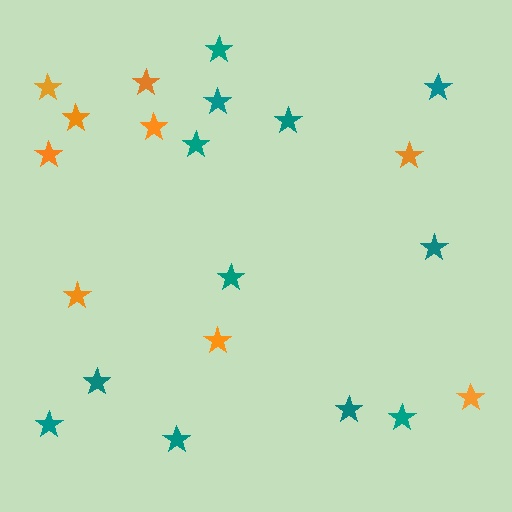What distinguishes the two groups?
There are 2 groups: one group of teal stars (12) and one group of orange stars (9).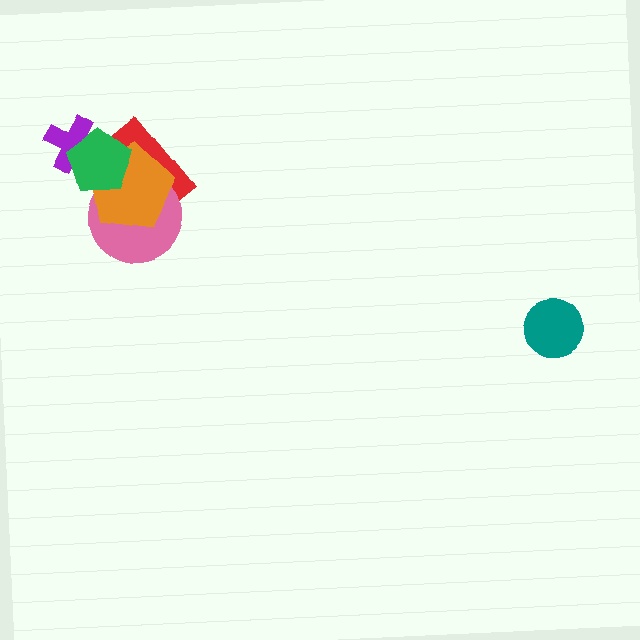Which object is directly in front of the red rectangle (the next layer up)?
The pink circle is directly in front of the red rectangle.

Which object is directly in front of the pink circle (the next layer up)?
The orange pentagon is directly in front of the pink circle.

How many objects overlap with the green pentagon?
4 objects overlap with the green pentagon.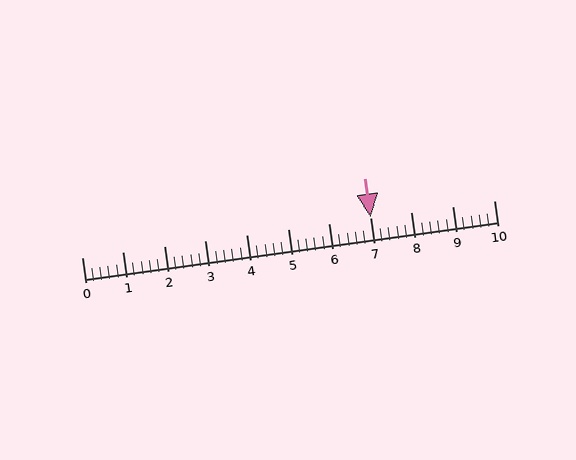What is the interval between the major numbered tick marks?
The major tick marks are spaced 1 units apart.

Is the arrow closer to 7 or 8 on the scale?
The arrow is closer to 7.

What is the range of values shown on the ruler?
The ruler shows values from 0 to 10.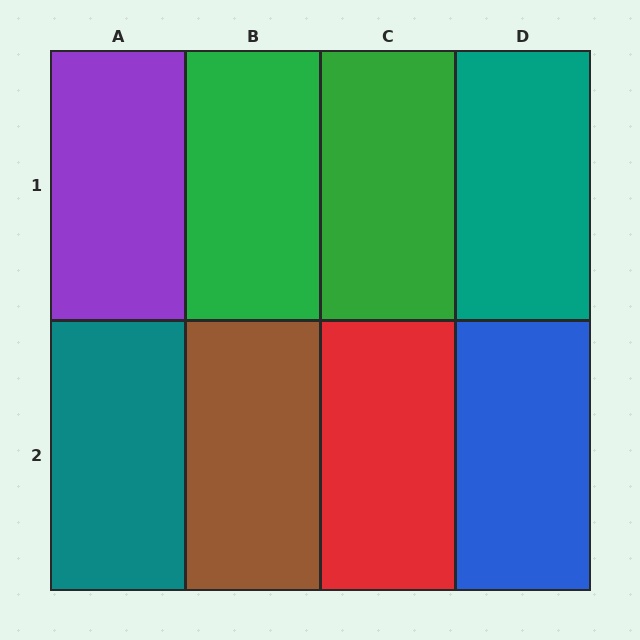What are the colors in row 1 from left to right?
Purple, green, green, teal.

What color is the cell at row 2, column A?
Teal.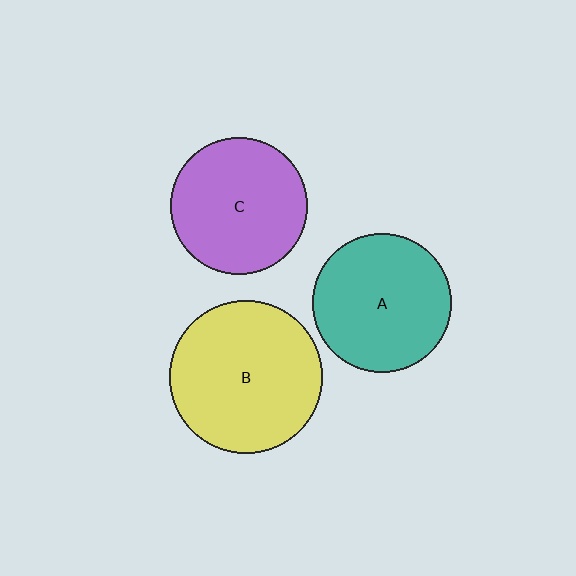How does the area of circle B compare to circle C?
Approximately 1.2 times.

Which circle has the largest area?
Circle B (yellow).